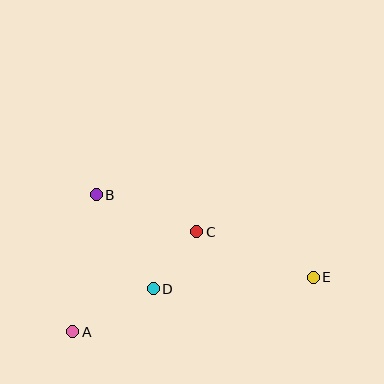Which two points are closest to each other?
Points C and D are closest to each other.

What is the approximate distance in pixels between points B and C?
The distance between B and C is approximately 107 pixels.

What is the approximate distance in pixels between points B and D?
The distance between B and D is approximately 110 pixels.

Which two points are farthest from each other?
Points A and E are farthest from each other.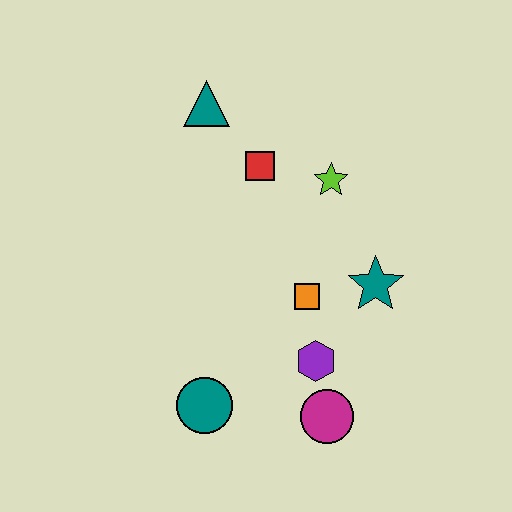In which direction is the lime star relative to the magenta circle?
The lime star is above the magenta circle.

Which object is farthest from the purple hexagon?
The teal triangle is farthest from the purple hexagon.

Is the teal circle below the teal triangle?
Yes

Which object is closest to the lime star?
The red square is closest to the lime star.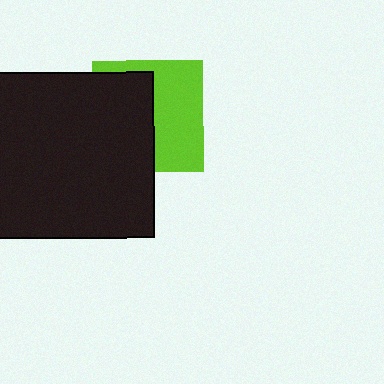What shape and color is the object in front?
The object in front is a black rectangle.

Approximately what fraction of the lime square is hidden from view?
Roughly 50% of the lime square is hidden behind the black rectangle.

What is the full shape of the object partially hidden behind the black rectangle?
The partially hidden object is a lime square.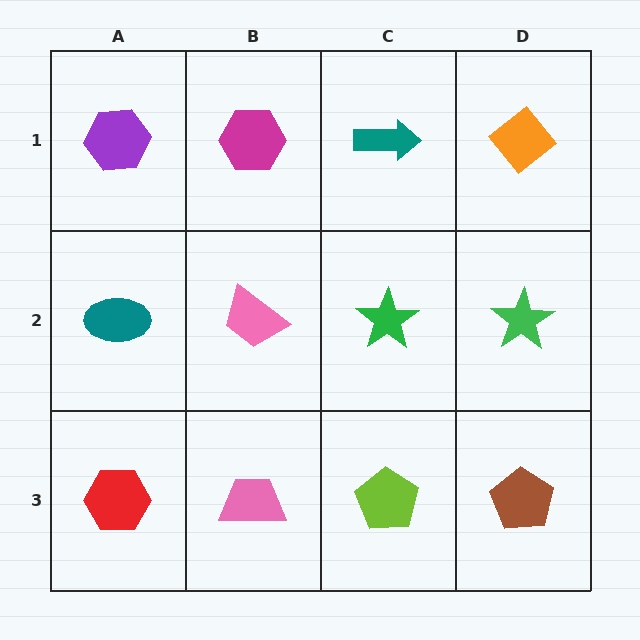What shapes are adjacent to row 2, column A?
A purple hexagon (row 1, column A), a red hexagon (row 3, column A), a pink trapezoid (row 2, column B).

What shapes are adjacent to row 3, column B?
A pink trapezoid (row 2, column B), a red hexagon (row 3, column A), a lime pentagon (row 3, column C).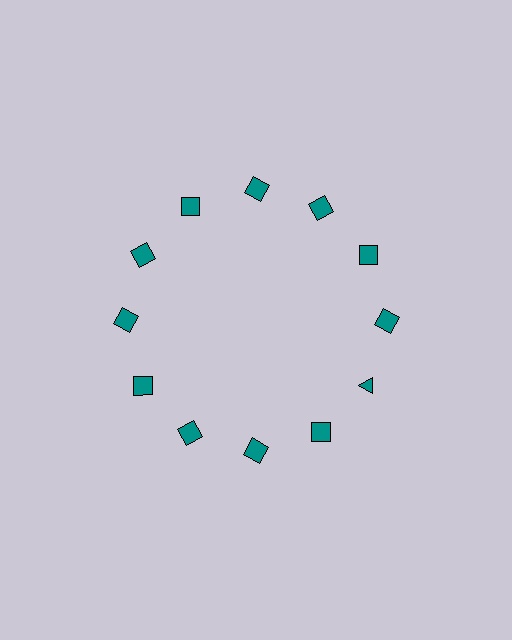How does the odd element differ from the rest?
It has a different shape: triangle instead of square.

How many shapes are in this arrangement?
There are 12 shapes arranged in a ring pattern.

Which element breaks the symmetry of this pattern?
The teal triangle at roughly the 4 o'clock position breaks the symmetry. All other shapes are teal squares.